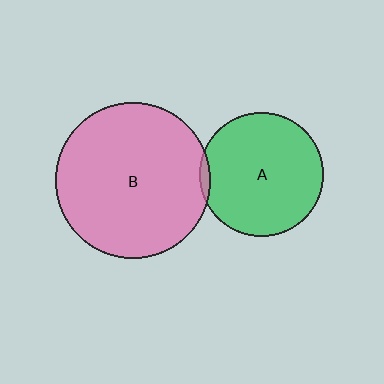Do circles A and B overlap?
Yes.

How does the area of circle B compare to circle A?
Approximately 1.6 times.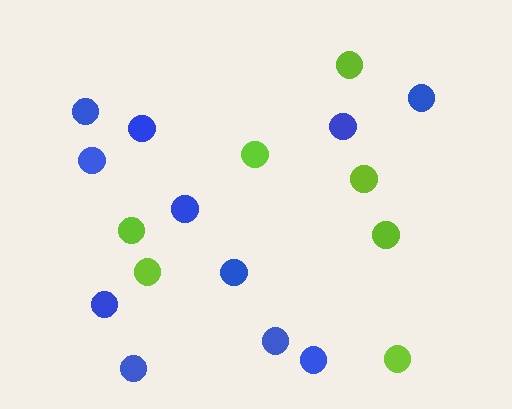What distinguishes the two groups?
There are 2 groups: one group of lime circles (7) and one group of blue circles (11).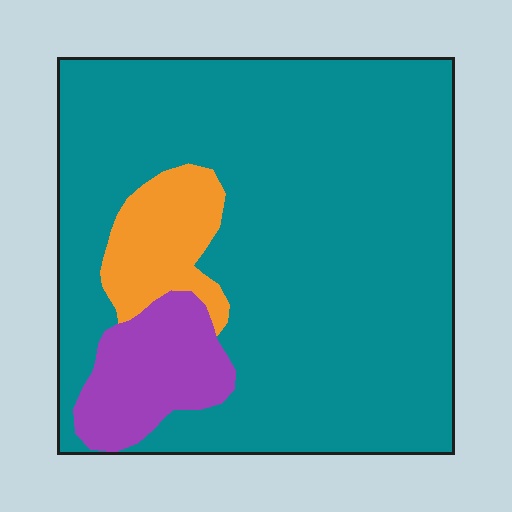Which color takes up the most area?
Teal, at roughly 80%.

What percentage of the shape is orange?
Orange takes up about one tenth (1/10) of the shape.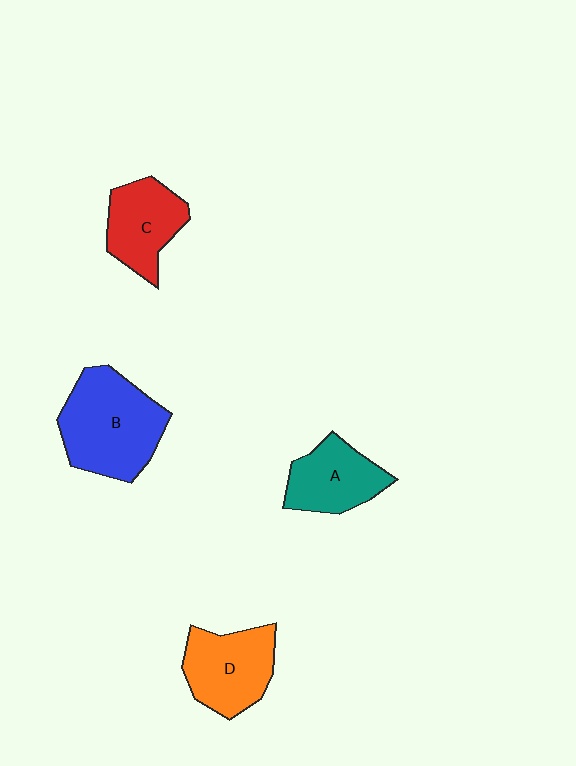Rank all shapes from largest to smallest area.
From largest to smallest: B (blue), D (orange), C (red), A (teal).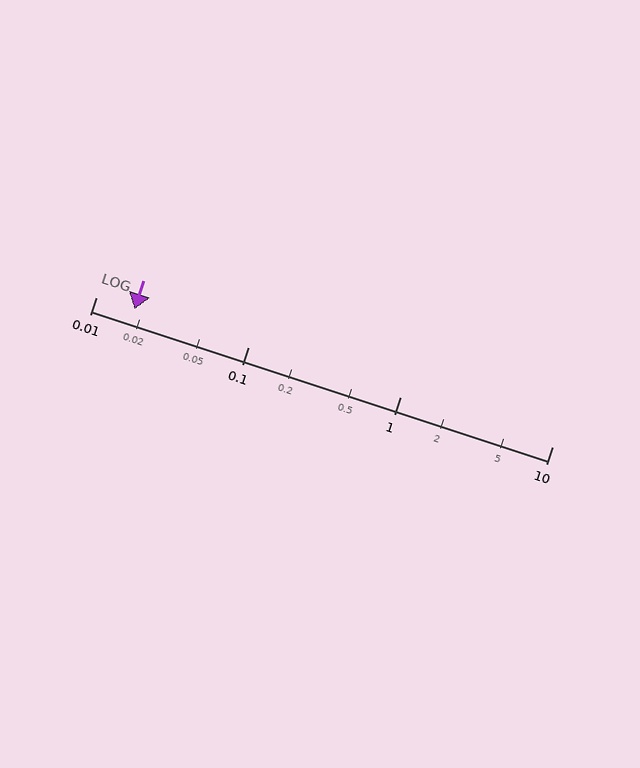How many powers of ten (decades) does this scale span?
The scale spans 3 decades, from 0.01 to 10.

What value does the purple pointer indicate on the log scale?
The pointer indicates approximately 0.018.